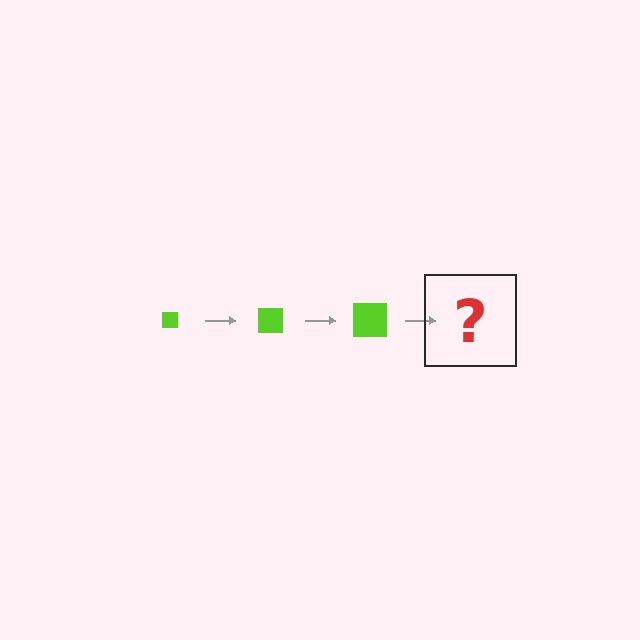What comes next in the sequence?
The next element should be a lime square, larger than the previous one.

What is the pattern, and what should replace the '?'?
The pattern is that the square gets progressively larger each step. The '?' should be a lime square, larger than the previous one.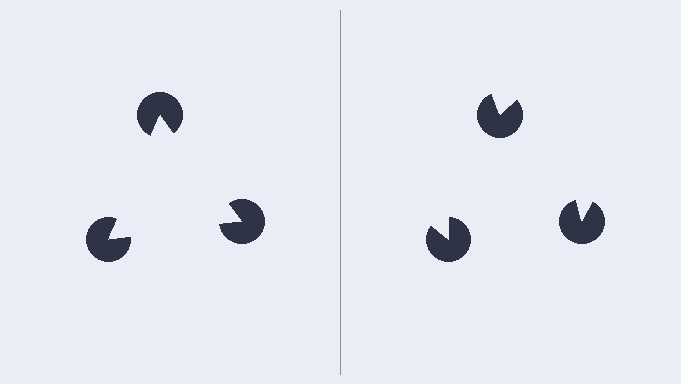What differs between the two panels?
The pac-man discs are positioned identically on both sides; only the wedge orientations differ. On the left they align to a triangle; on the right they are misaligned.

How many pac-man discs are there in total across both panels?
6 — 3 on each side.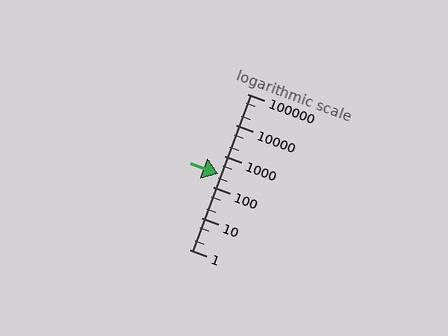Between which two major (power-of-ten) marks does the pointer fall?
The pointer is between 100 and 1000.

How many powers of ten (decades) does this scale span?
The scale spans 5 decades, from 1 to 100000.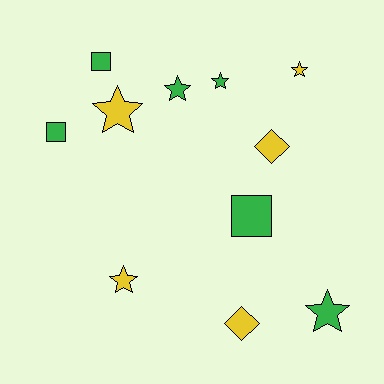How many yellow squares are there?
There are no yellow squares.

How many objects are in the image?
There are 11 objects.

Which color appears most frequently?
Green, with 6 objects.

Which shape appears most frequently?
Star, with 6 objects.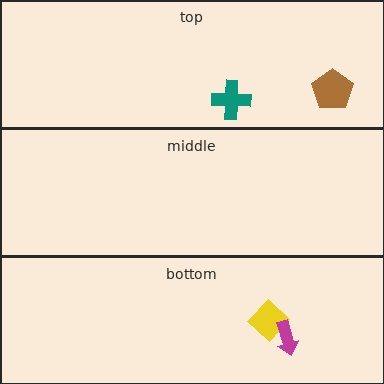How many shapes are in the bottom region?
2.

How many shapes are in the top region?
2.